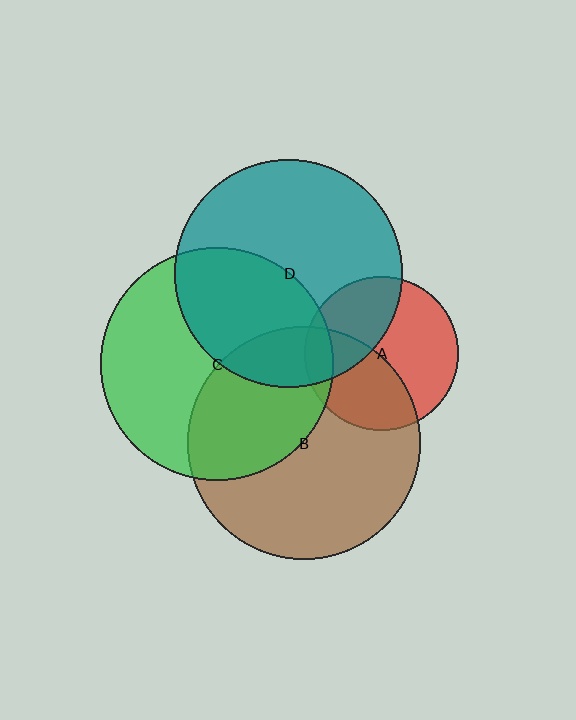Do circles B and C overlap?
Yes.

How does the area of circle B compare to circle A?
Approximately 2.3 times.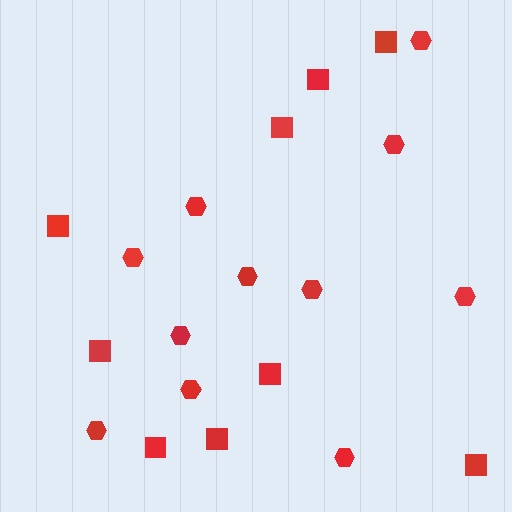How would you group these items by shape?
There are 2 groups: one group of hexagons (11) and one group of squares (9).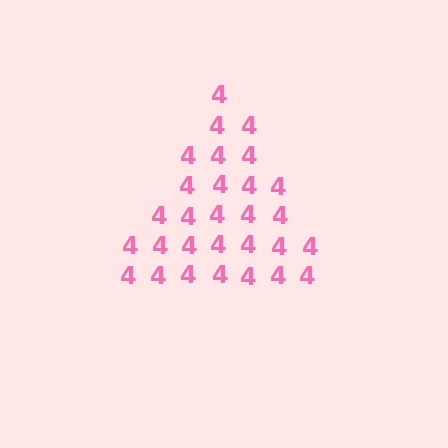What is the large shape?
The large shape is a triangle.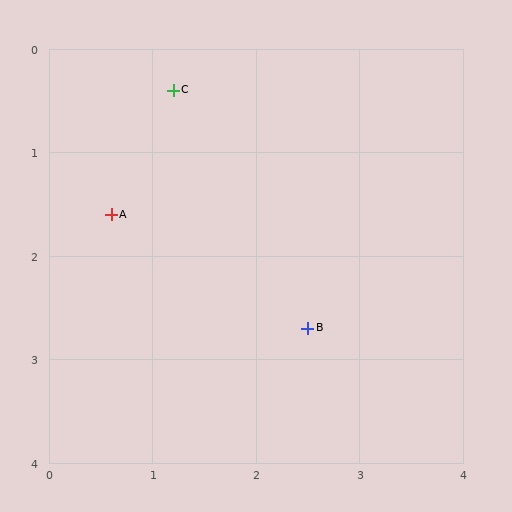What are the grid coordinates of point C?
Point C is at approximately (1.2, 0.4).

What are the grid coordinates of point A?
Point A is at approximately (0.6, 1.6).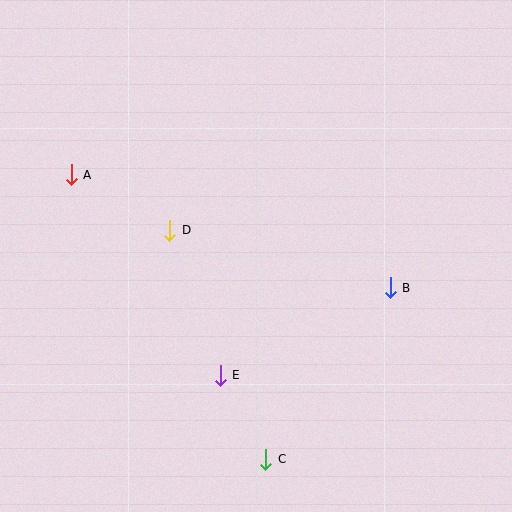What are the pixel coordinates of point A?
Point A is at (71, 175).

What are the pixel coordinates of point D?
Point D is at (170, 230).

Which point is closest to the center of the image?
Point D at (170, 230) is closest to the center.